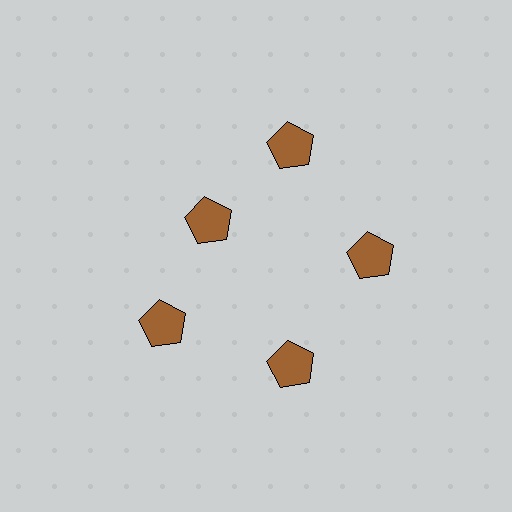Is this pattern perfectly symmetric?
No. The 5 brown pentagons are arranged in a ring, but one element near the 10 o'clock position is pulled inward toward the center, breaking the 5-fold rotational symmetry.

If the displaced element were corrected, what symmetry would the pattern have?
It would have 5-fold rotational symmetry — the pattern would map onto itself every 72 degrees.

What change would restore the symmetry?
The symmetry would be restored by moving it outward, back onto the ring so that all 5 pentagons sit at equal angles and equal distance from the center.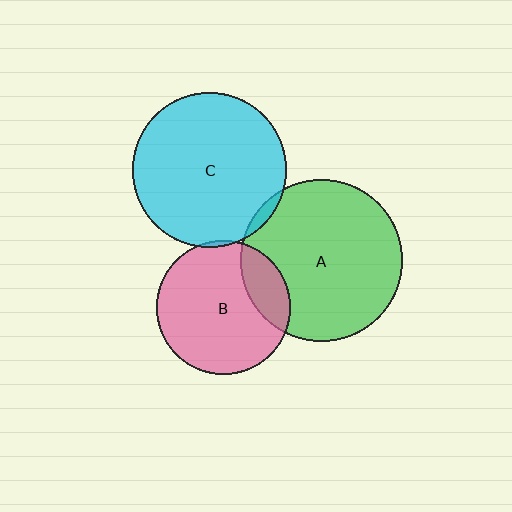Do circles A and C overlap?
Yes.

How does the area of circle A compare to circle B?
Approximately 1.5 times.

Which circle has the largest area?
Circle A (green).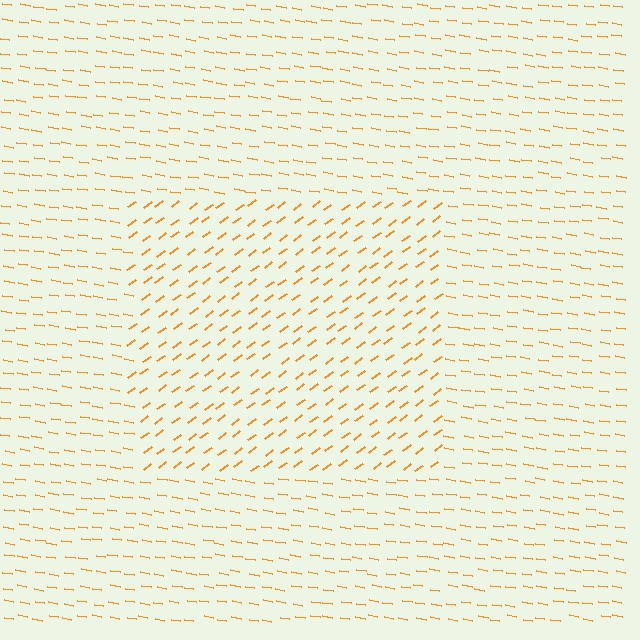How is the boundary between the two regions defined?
The boundary is defined purely by a change in line orientation (approximately 45 degrees difference). All lines are the same color and thickness.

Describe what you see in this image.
The image is filled with small orange line segments. A rectangle region in the image has lines oriented differently from the surrounding lines, creating a visible texture boundary.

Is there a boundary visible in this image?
Yes, there is a texture boundary formed by a change in line orientation.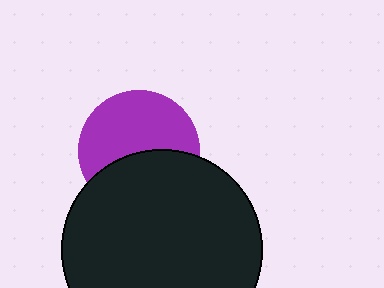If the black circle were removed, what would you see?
You would see the complete purple circle.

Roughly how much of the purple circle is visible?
About half of it is visible (roughly 57%).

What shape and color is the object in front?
The object in front is a black circle.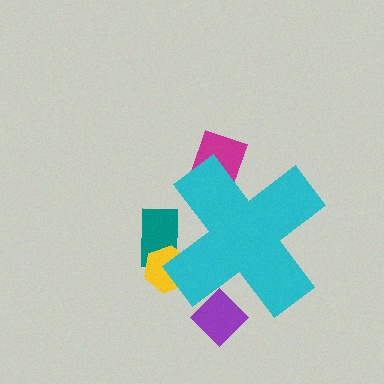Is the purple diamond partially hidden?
Yes, the purple diamond is partially hidden behind the cyan cross.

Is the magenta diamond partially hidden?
Yes, the magenta diamond is partially hidden behind the cyan cross.